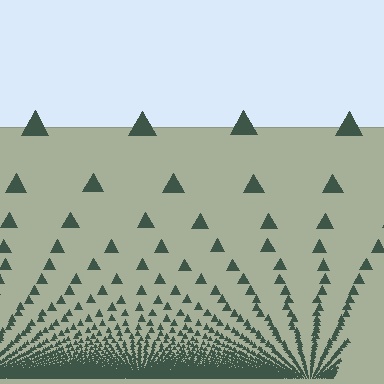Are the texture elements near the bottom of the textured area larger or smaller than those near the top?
Smaller. The gradient is inverted — elements near the bottom are smaller and denser.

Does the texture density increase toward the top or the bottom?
Density increases toward the bottom.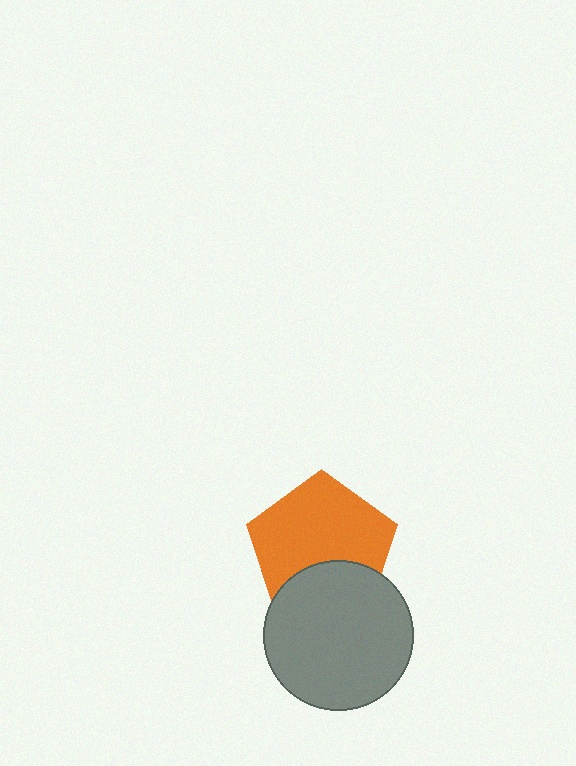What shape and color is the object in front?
The object in front is a gray circle.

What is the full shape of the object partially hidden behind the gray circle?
The partially hidden object is an orange pentagon.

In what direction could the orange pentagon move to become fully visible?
The orange pentagon could move up. That would shift it out from behind the gray circle entirely.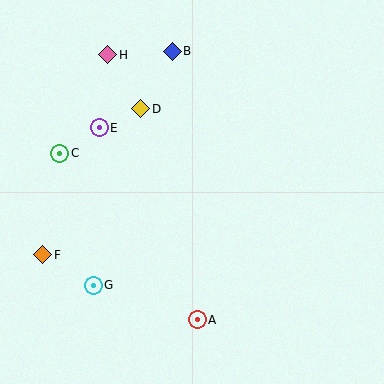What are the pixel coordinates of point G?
Point G is at (93, 285).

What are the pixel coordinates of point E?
Point E is at (99, 128).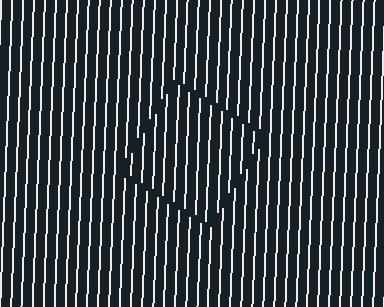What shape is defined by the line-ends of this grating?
An illusory square. The interior of the shape contains the same grating, shifted by half a period — the contour is defined by the phase discontinuity where line-ends from the inner and outer gratings abut.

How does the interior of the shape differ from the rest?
The interior of the shape contains the same grating, shifted by half a period — the contour is defined by the phase discontinuity where line-ends from the inner and outer gratings abut.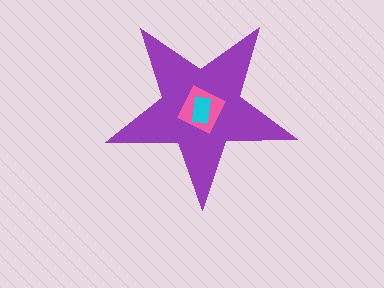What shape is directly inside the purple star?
The pink square.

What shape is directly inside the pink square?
The cyan rectangle.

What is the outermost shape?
The purple star.